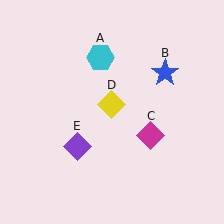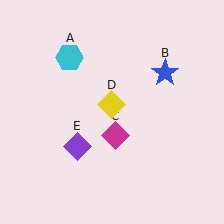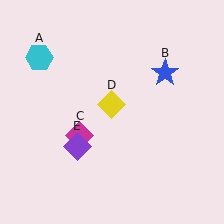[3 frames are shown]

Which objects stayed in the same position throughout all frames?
Blue star (object B) and yellow diamond (object D) and purple diamond (object E) remained stationary.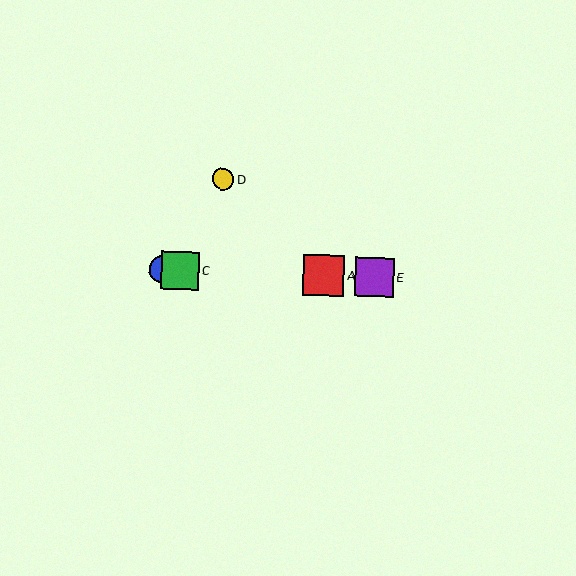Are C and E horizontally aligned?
Yes, both are at y≈270.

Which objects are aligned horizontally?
Objects A, B, C, E are aligned horizontally.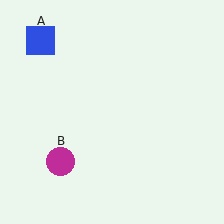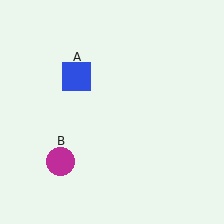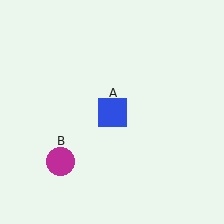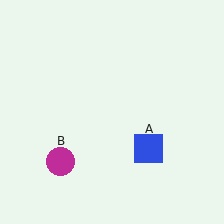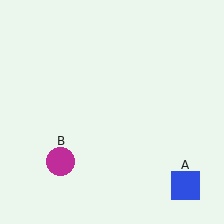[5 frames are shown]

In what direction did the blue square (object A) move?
The blue square (object A) moved down and to the right.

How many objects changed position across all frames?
1 object changed position: blue square (object A).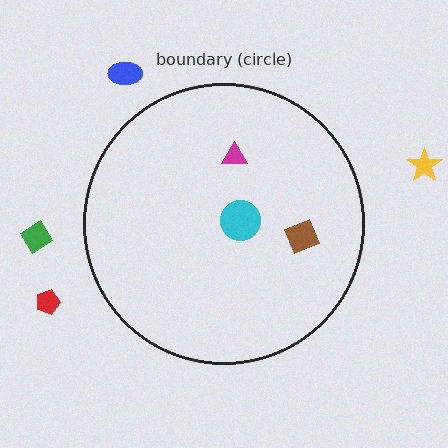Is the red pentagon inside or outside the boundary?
Outside.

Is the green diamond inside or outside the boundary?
Outside.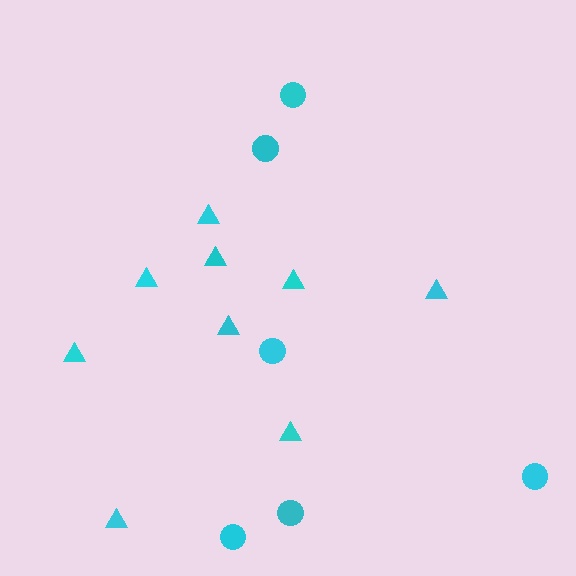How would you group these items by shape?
There are 2 groups: one group of circles (6) and one group of triangles (9).